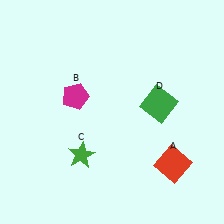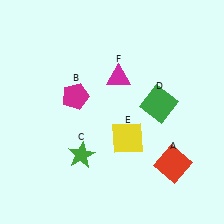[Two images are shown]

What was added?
A yellow square (E), a magenta triangle (F) were added in Image 2.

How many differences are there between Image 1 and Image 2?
There are 2 differences between the two images.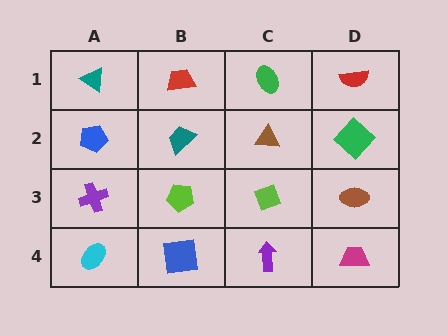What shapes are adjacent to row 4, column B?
A lime pentagon (row 3, column B), a cyan ellipse (row 4, column A), a purple arrow (row 4, column C).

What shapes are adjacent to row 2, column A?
A teal triangle (row 1, column A), a purple cross (row 3, column A), a teal trapezoid (row 2, column B).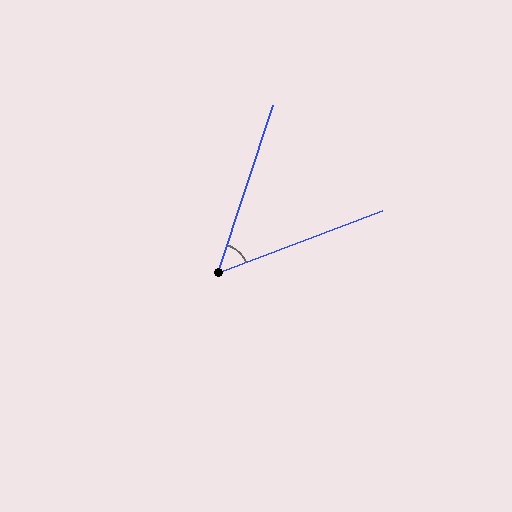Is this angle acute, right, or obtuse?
It is acute.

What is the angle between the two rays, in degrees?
Approximately 51 degrees.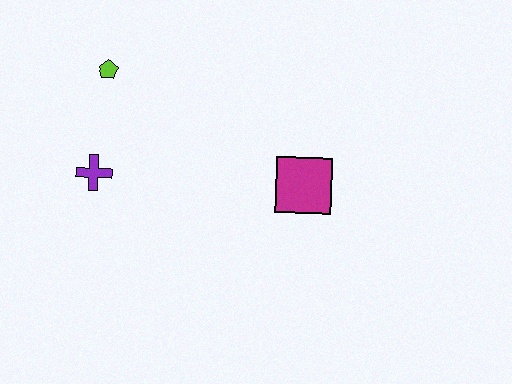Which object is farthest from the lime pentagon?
The magenta square is farthest from the lime pentagon.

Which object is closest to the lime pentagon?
The purple cross is closest to the lime pentagon.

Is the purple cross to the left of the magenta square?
Yes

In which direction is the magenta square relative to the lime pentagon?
The magenta square is to the right of the lime pentagon.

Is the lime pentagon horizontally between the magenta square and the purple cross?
Yes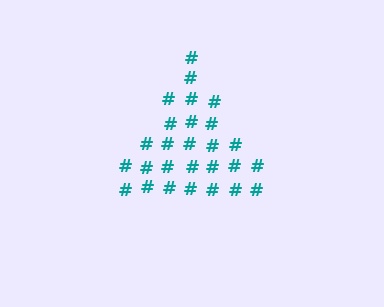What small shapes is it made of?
It is made of small hash symbols.